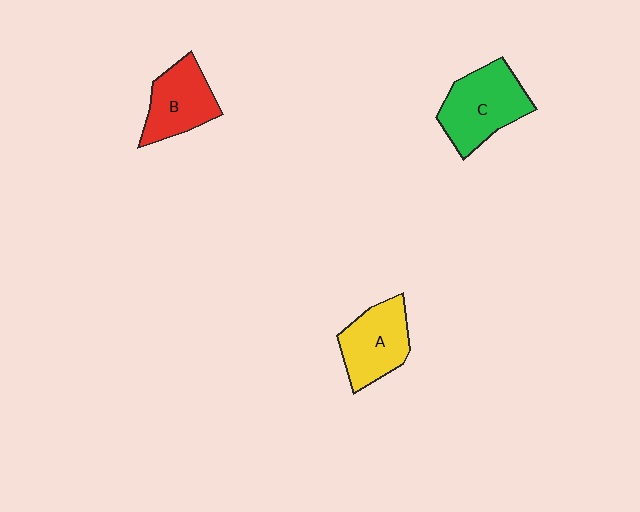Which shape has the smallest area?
Shape B (red).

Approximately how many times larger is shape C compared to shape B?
Approximately 1.3 times.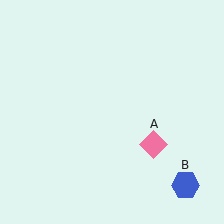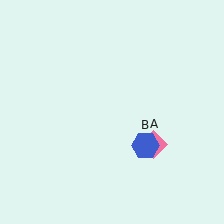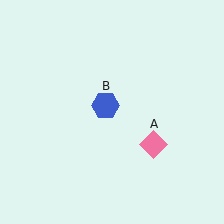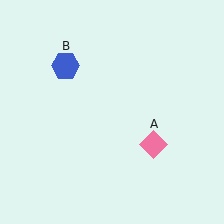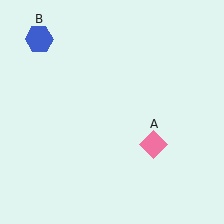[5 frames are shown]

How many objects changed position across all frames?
1 object changed position: blue hexagon (object B).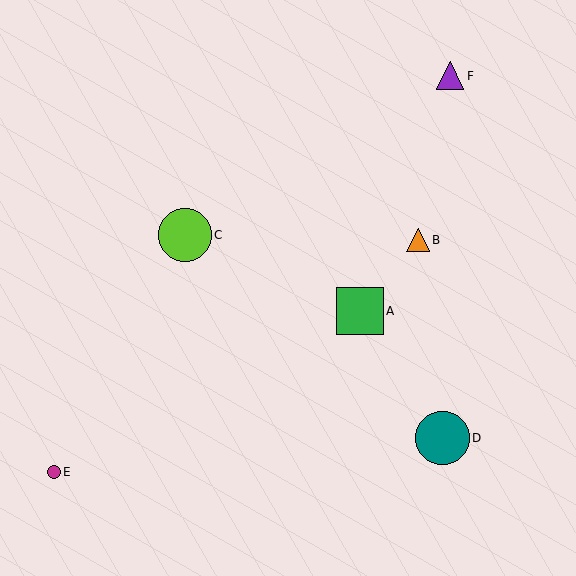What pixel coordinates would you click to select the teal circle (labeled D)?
Click at (442, 438) to select the teal circle D.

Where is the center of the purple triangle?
The center of the purple triangle is at (450, 76).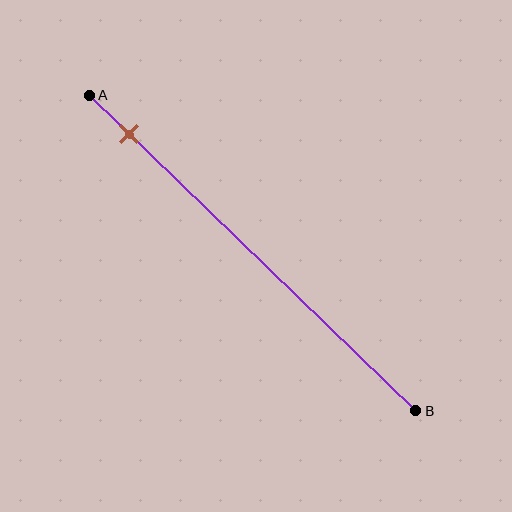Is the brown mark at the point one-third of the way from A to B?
No, the mark is at about 10% from A, not at the 33% one-third point.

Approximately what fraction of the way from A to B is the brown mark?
The brown mark is approximately 10% of the way from A to B.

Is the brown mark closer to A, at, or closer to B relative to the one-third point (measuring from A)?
The brown mark is closer to point A than the one-third point of segment AB.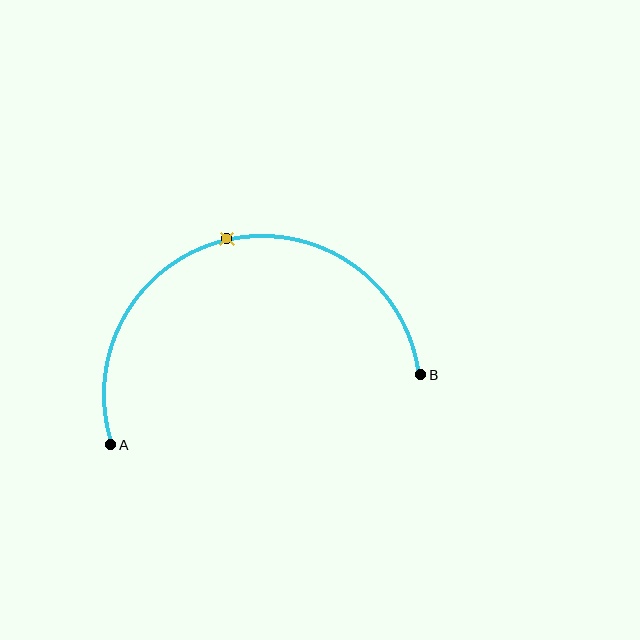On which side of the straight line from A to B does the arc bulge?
The arc bulges above the straight line connecting A and B.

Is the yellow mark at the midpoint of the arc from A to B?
Yes. The yellow mark lies on the arc at equal arc-length from both A and B — it is the arc midpoint.